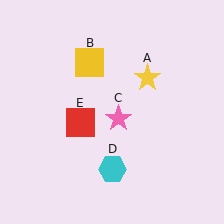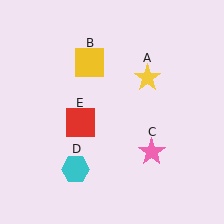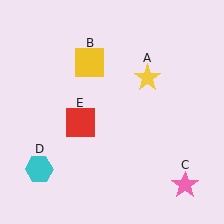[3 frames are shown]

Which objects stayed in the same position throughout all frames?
Yellow star (object A) and yellow square (object B) and red square (object E) remained stationary.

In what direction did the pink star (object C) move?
The pink star (object C) moved down and to the right.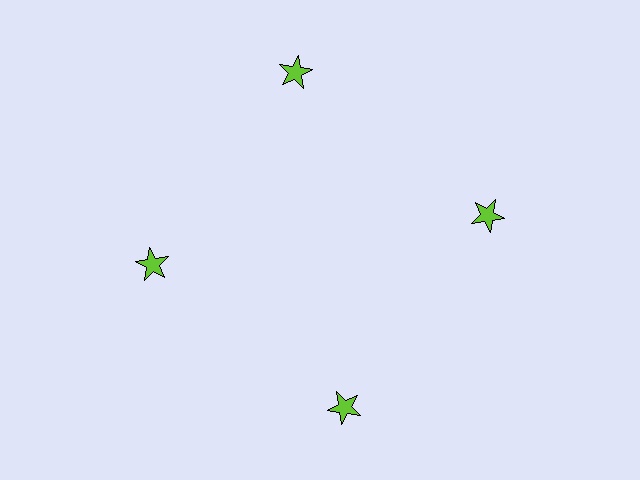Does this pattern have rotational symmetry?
Yes, this pattern has 4-fold rotational symmetry. It looks the same after rotating 90 degrees around the center.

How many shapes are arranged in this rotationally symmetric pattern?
There are 4 shapes, arranged in 4 groups of 1.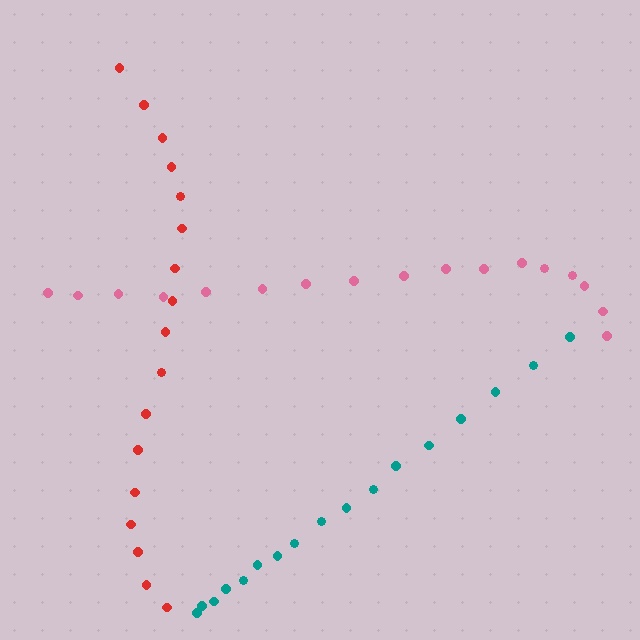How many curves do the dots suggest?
There are 3 distinct paths.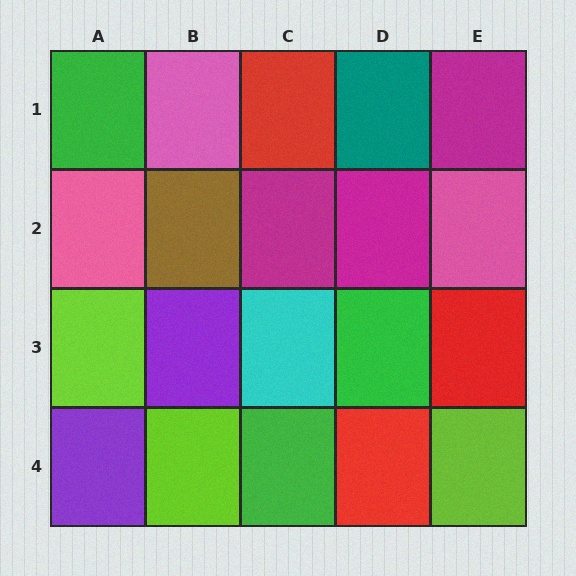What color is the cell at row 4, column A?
Purple.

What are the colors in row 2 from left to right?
Pink, brown, magenta, magenta, pink.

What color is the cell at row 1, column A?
Green.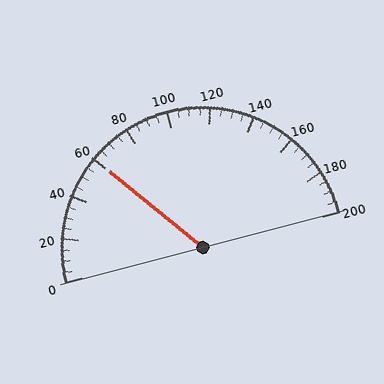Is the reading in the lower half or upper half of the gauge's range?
The reading is in the lower half of the range (0 to 200).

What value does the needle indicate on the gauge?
The needle indicates approximately 60.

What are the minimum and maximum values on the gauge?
The gauge ranges from 0 to 200.